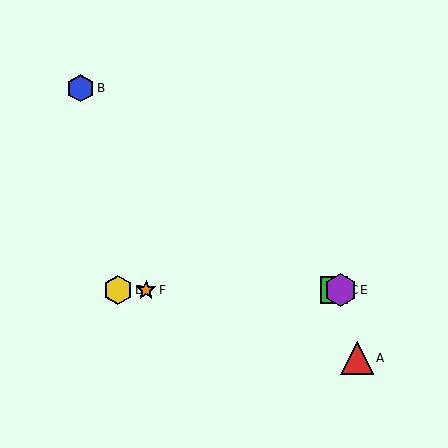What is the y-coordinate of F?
Object F is at y≈290.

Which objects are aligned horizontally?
Objects C, D, E, F are aligned horizontally.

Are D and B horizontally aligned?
No, D is at y≈290 and B is at y≈88.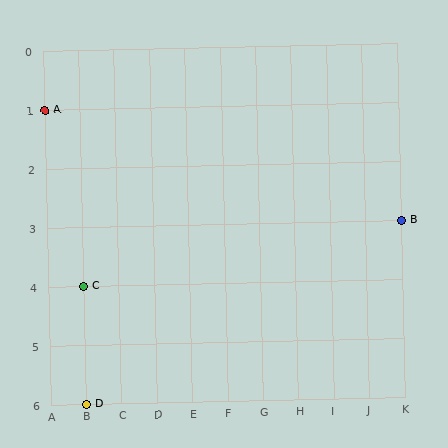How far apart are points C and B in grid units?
Points C and B are 9 columns and 1 row apart (about 9.1 grid units diagonally).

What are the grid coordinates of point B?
Point B is at grid coordinates (K, 3).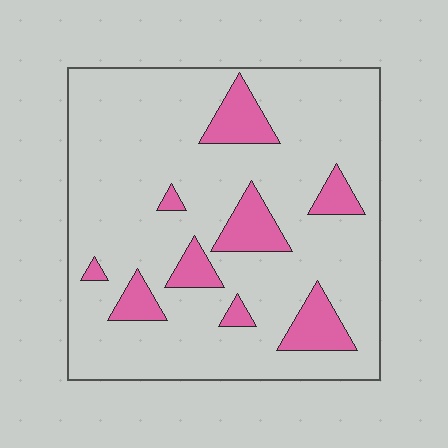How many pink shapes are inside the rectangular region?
9.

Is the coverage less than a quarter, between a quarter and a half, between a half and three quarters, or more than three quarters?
Less than a quarter.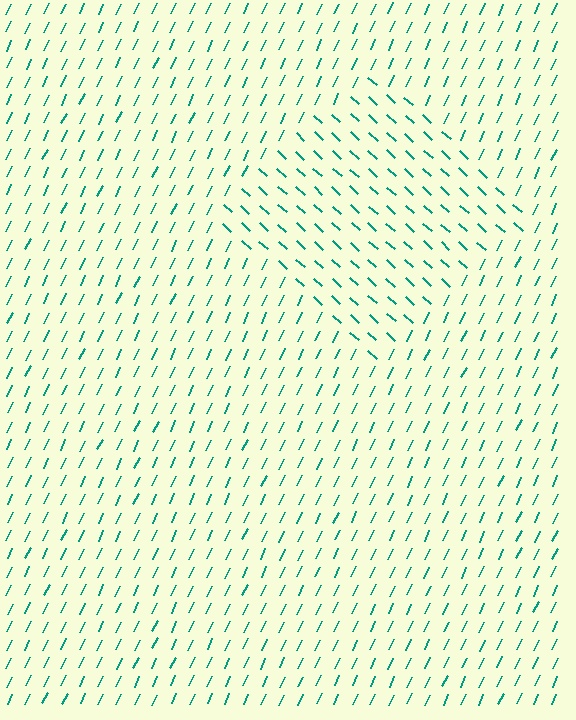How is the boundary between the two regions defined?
The boundary is defined purely by a change in line orientation (approximately 73 degrees difference). All lines are the same color and thickness.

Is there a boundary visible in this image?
Yes, there is a texture boundary formed by a change in line orientation.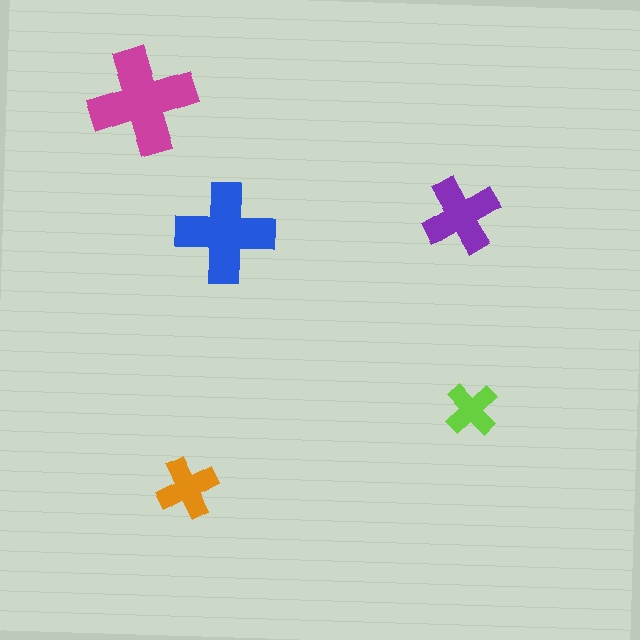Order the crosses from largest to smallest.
the magenta one, the blue one, the purple one, the orange one, the lime one.